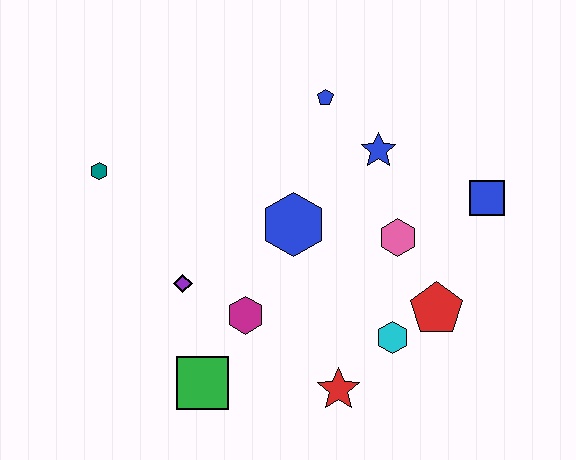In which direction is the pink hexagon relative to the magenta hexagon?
The pink hexagon is to the right of the magenta hexagon.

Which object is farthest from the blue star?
The green square is farthest from the blue star.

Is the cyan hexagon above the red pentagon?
No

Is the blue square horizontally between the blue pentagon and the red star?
No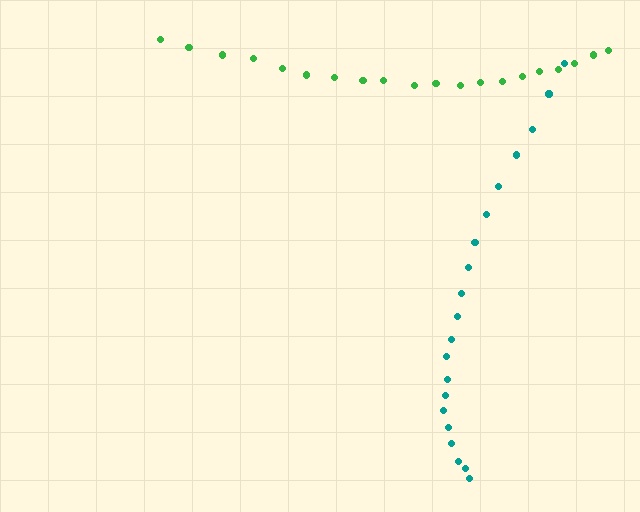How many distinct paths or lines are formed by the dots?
There are 2 distinct paths.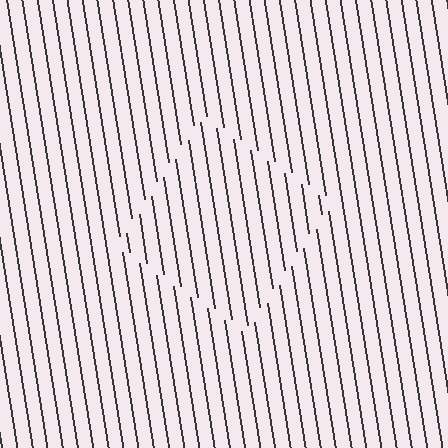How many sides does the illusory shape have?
4 sides — the line-ends trace a square.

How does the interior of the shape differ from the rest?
The interior of the shape contains the same grating, shifted by half a period — the contour is defined by the phase discontinuity where line-ends from the inner and outer gratings abut.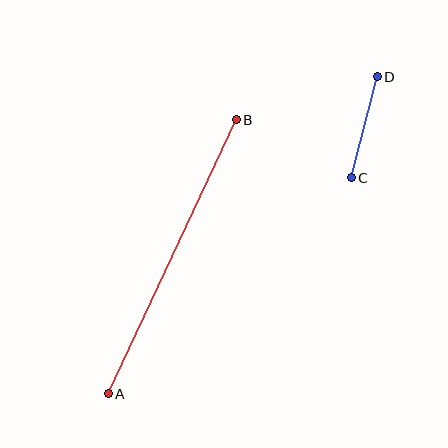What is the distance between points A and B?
The distance is approximately 302 pixels.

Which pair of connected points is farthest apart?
Points A and B are farthest apart.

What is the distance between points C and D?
The distance is approximately 104 pixels.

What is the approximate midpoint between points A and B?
The midpoint is at approximately (172, 257) pixels.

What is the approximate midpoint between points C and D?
The midpoint is at approximately (364, 127) pixels.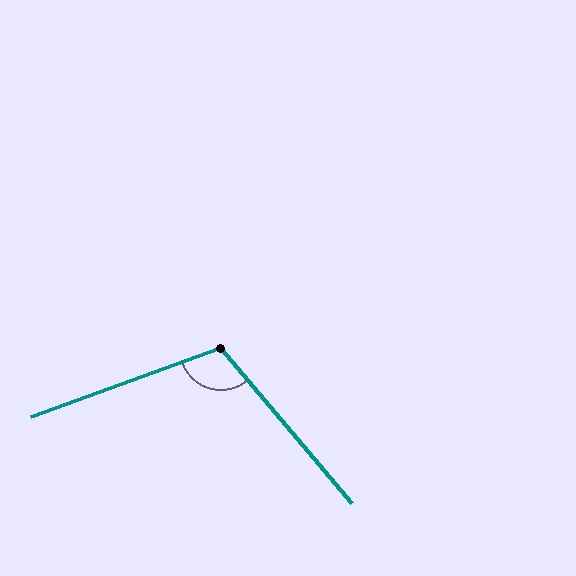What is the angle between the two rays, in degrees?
Approximately 110 degrees.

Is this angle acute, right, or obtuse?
It is obtuse.